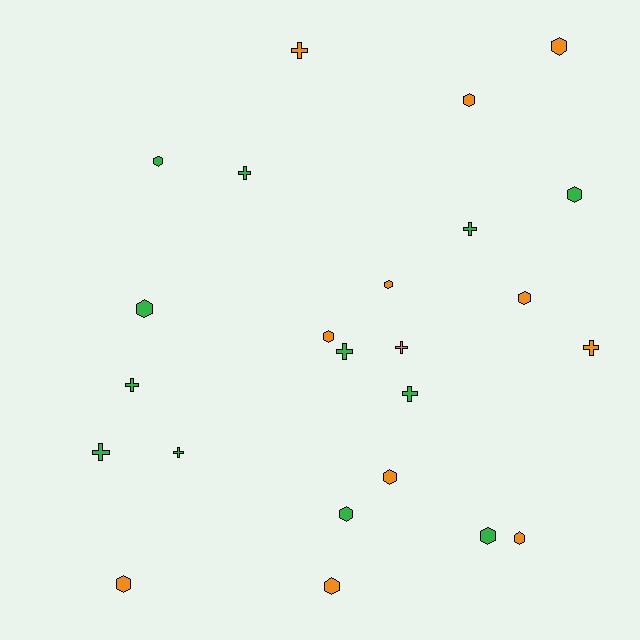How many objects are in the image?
There are 24 objects.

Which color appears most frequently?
Green, with 12 objects.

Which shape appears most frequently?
Hexagon, with 14 objects.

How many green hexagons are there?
There are 5 green hexagons.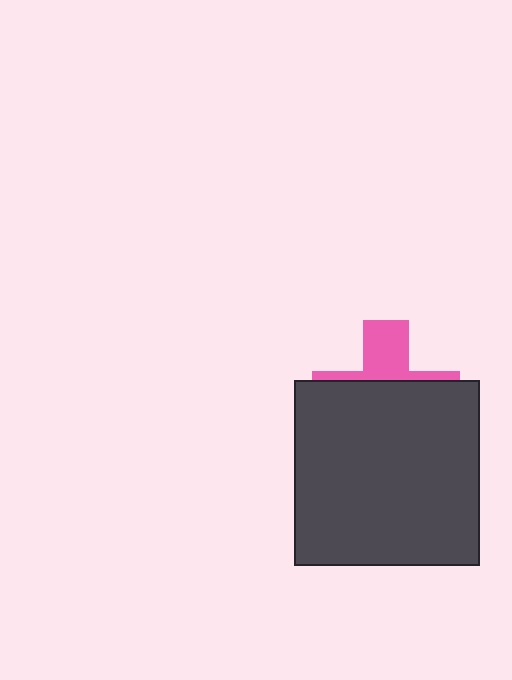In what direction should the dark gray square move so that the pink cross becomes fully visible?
The dark gray square should move down. That is the shortest direction to clear the overlap and leave the pink cross fully visible.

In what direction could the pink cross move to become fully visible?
The pink cross could move up. That would shift it out from behind the dark gray square entirely.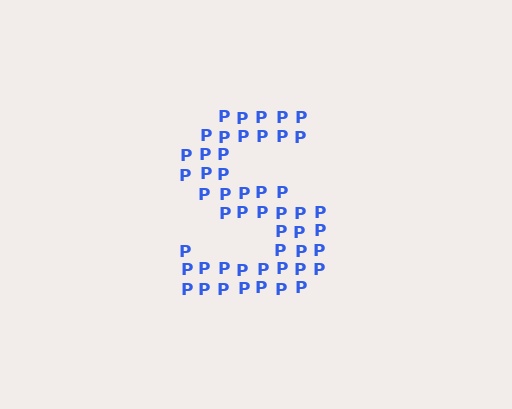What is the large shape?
The large shape is the letter S.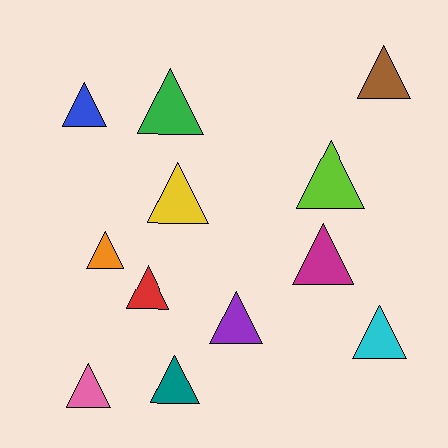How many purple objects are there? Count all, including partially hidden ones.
There is 1 purple object.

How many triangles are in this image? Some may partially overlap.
There are 12 triangles.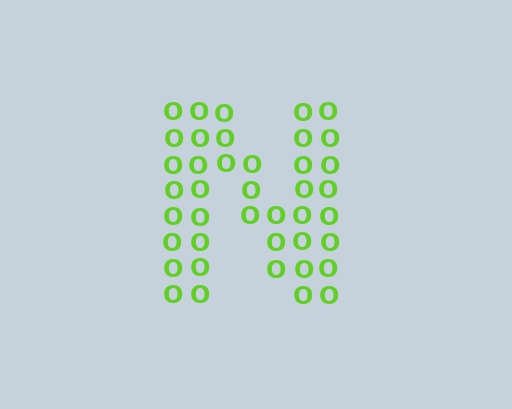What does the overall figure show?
The overall figure shows the letter N.